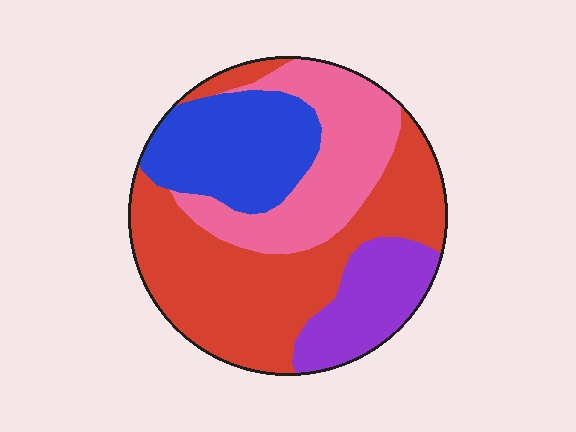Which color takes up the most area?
Red, at roughly 40%.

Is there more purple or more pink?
Pink.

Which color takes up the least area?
Purple, at roughly 15%.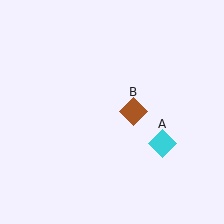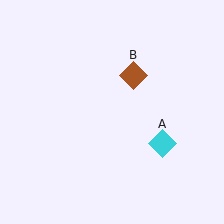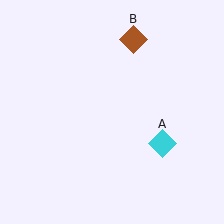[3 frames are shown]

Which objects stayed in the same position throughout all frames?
Cyan diamond (object A) remained stationary.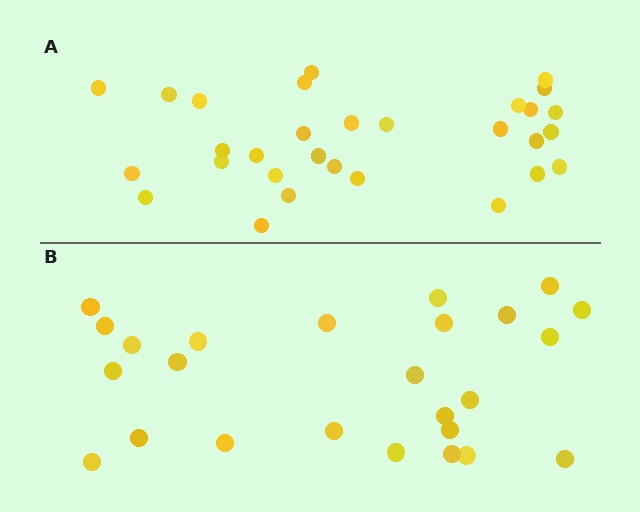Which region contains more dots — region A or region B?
Region A (the top region) has more dots.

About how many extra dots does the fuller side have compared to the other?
Region A has about 5 more dots than region B.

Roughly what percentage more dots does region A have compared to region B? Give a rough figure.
About 20% more.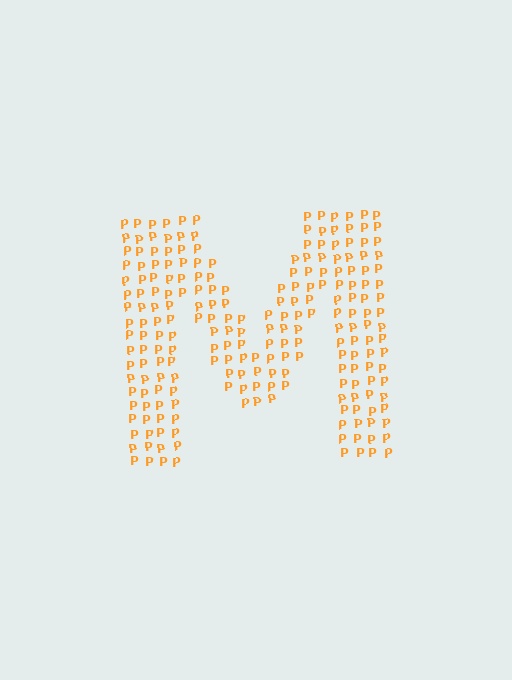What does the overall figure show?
The overall figure shows the letter M.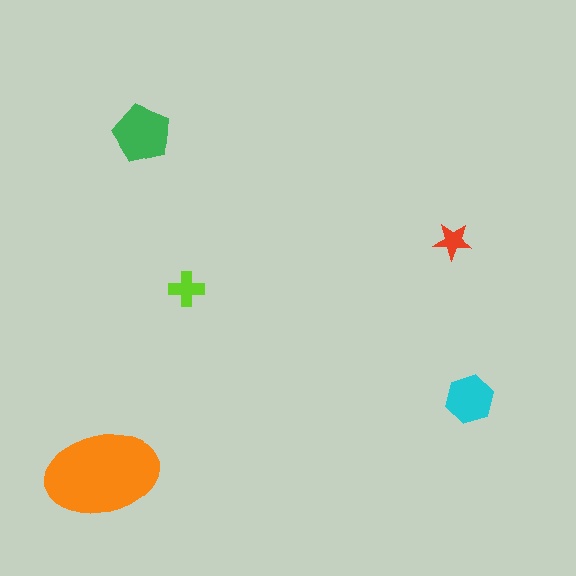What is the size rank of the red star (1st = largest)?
5th.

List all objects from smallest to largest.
The red star, the lime cross, the cyan hexagon, the green pentagon, the orange ellipse.